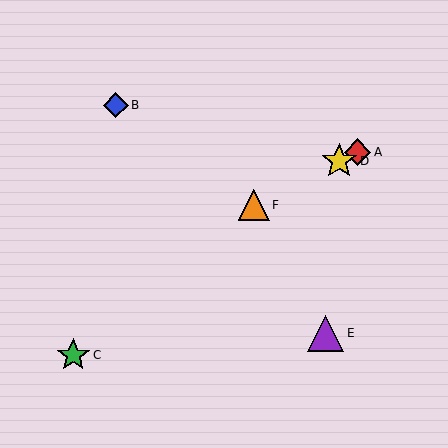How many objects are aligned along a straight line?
3 objects (A, D, F) are aligned along a straight line.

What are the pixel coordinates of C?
Object C is at (73, 355).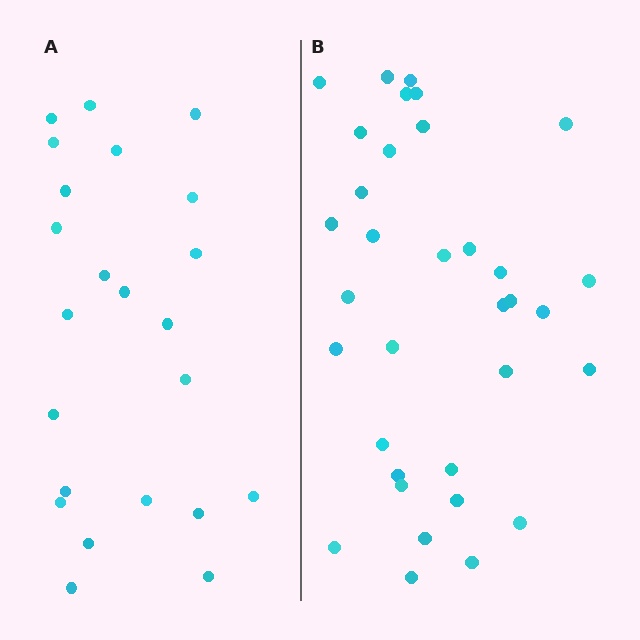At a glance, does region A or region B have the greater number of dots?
Region B (the right region) has more dots.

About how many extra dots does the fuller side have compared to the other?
Region B has roughly 12 or so more dots than region A.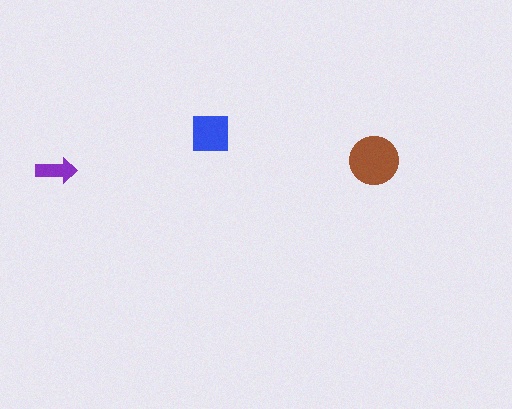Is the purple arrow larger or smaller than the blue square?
Smaller.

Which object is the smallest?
The purple arrow.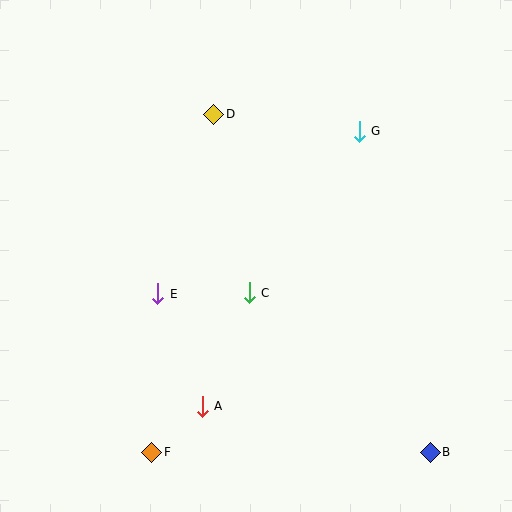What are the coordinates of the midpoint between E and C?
The midpoint between E and C is at (204, 293).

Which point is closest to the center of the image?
Point C at (249, 293) is closest to the center.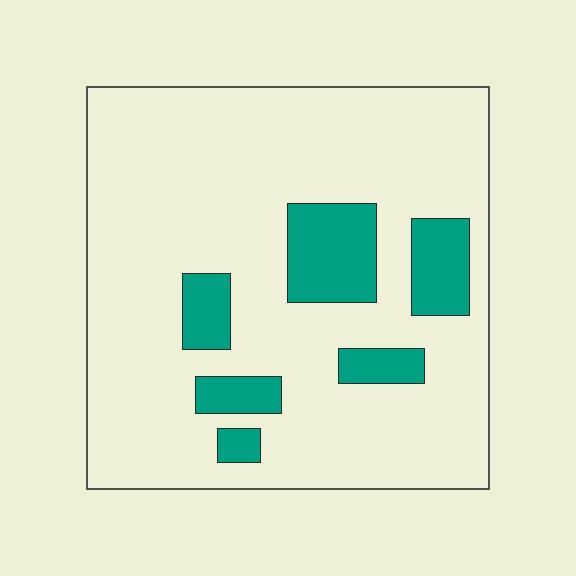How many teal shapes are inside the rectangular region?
6.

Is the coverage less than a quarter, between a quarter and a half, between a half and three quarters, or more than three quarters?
Less than a quarter.